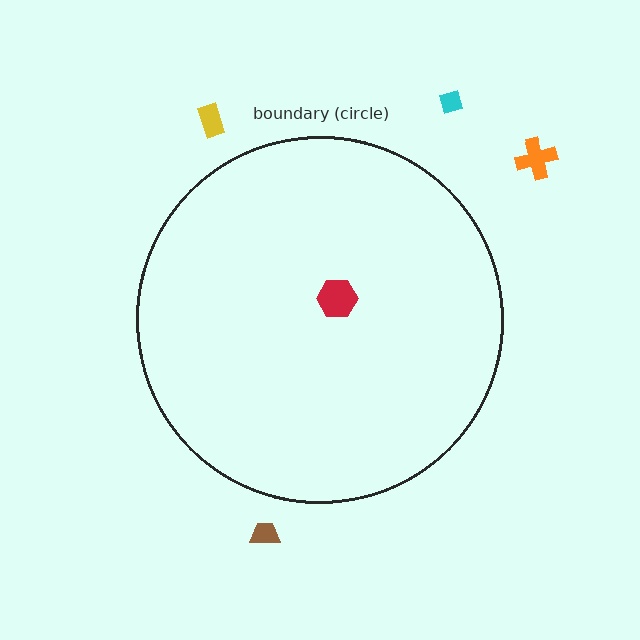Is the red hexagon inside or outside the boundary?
Inside.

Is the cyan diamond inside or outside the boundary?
Outside.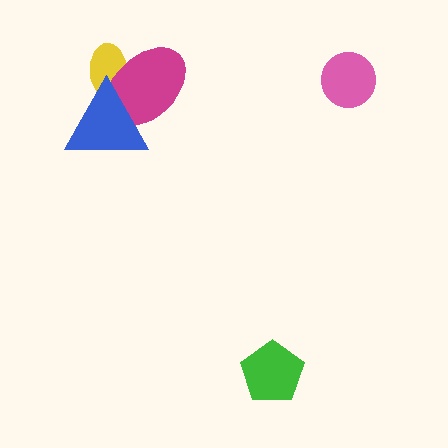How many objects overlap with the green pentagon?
0 objects overlap with the green pentagon.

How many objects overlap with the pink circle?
0 objects overlap with the pink circle.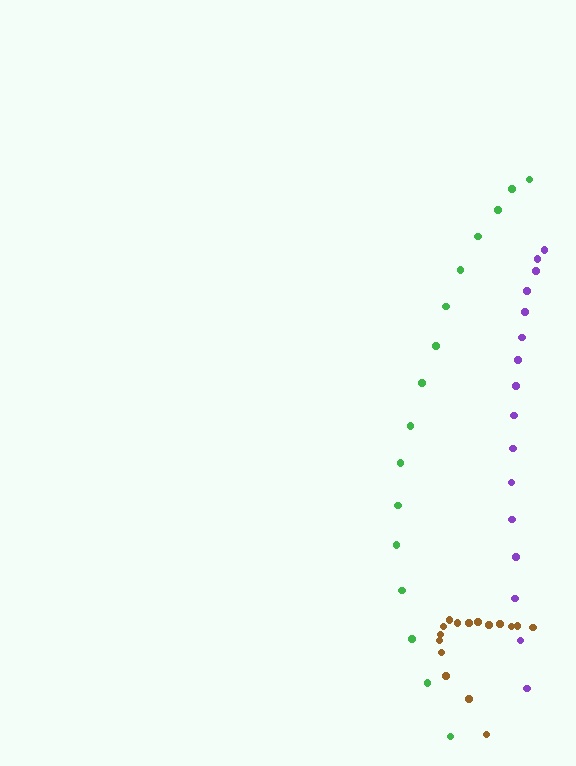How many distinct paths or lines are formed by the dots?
There are 3 distinct paths.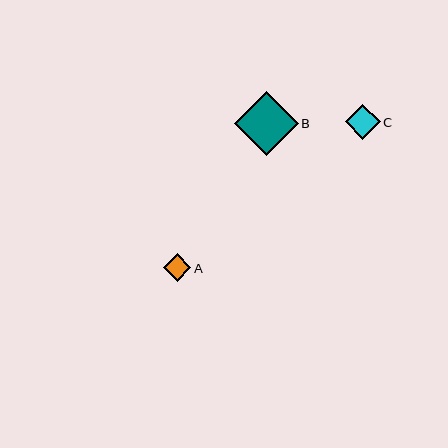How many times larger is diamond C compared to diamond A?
Diamond C is approximately 1.3 times the size of diamond A.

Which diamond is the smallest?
Diamond A is the smallest with a size of approximately 28 pixels.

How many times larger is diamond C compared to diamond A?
Diamond C is approximately 1.3 times the size of diamond A.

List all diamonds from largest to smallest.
From largest to smallest: B, C, A.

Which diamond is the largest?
Diamond B is the largest with a size of approximately 64 pixels.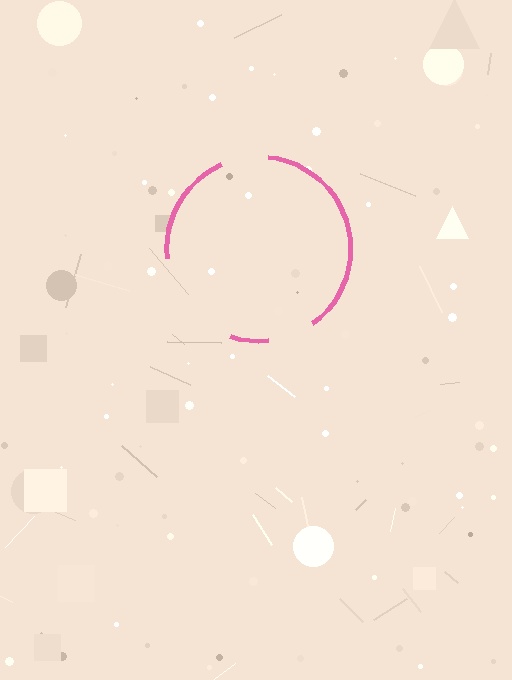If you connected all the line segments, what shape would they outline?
They would outline a circle.